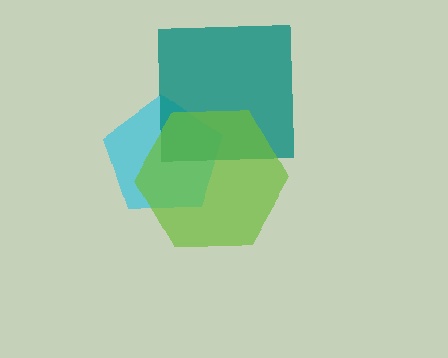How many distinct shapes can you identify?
There are 3 distinct shapes: a cyan pentagon, a teal square, a lime hexagon.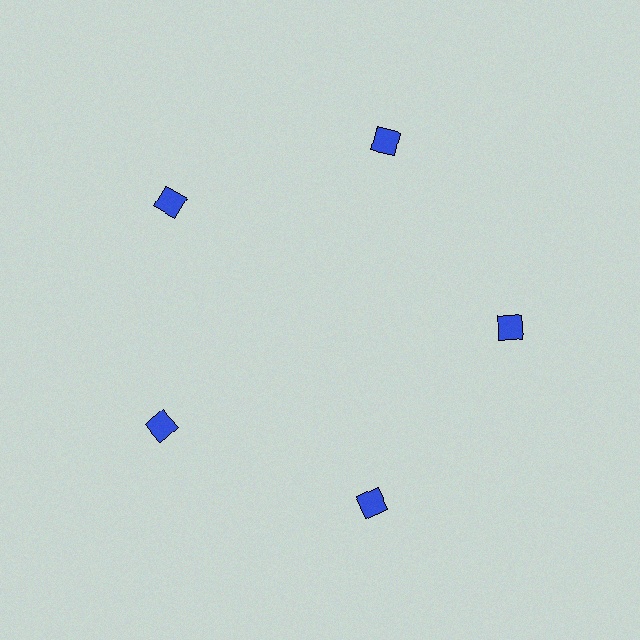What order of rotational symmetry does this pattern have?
This pattern has 5-fold rotational symmetry.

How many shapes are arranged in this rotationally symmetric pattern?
There are 5 shapes, arranged in 5 groups of 1.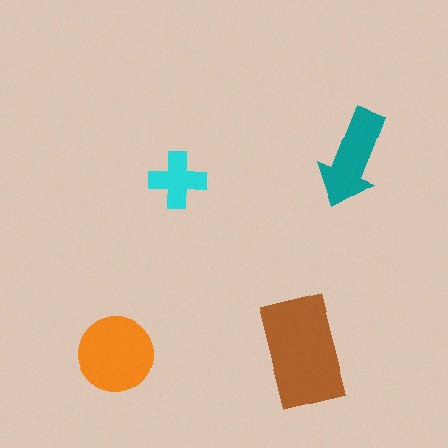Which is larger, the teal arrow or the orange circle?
The orange circle.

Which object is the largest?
The brown rectangle.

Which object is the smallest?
The cyan cross.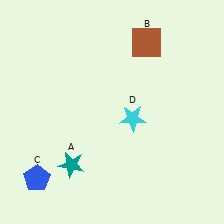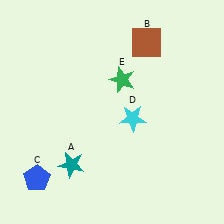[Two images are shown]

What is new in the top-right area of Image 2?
A green star (E) was added in the top-right area of Image 2.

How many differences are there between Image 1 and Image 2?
There is 1 difference between the two images.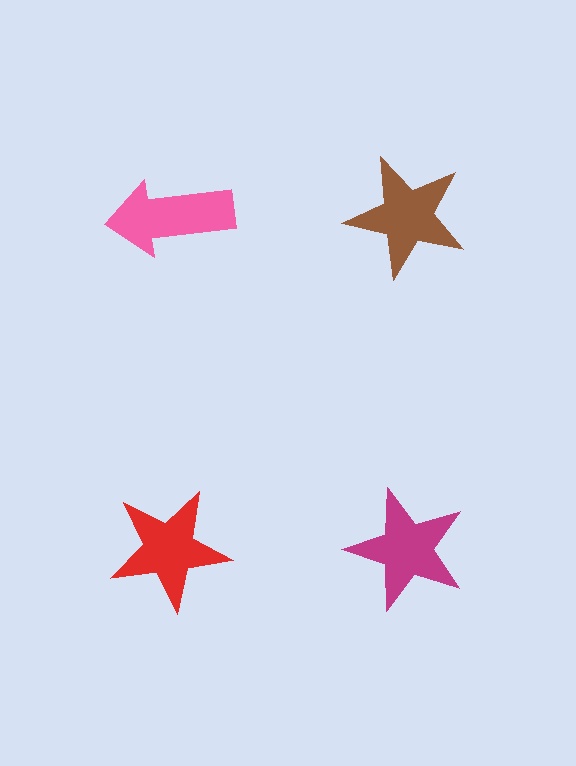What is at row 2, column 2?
A magenta star.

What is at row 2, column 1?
A red star.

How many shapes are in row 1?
2 shapes.